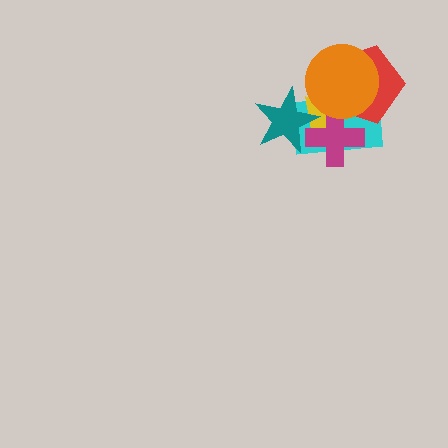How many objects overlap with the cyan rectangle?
5 objects overlap with the cyan rectangle.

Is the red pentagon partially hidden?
Yes, it is partially covered by another shape.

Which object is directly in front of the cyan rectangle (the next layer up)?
The yellow triangle is directly in front of the cyan rectangle.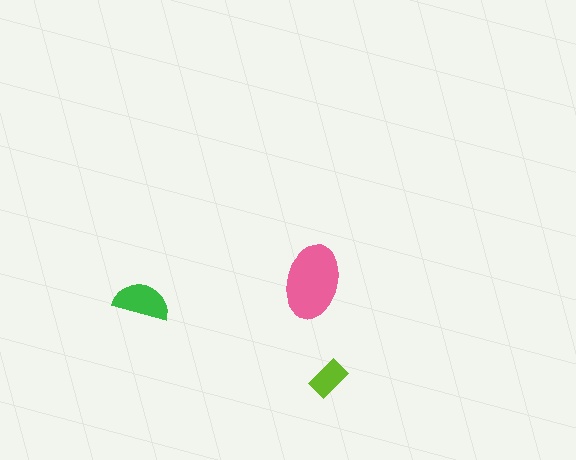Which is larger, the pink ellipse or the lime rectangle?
The pink ellipse.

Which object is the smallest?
The lime rectangle.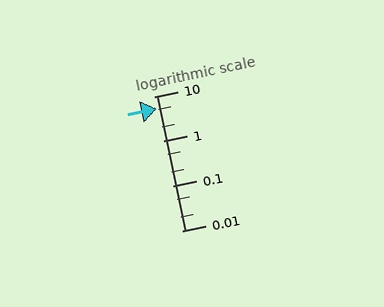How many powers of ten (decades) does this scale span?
The scale spans 3 decades, from 0.01 to 10.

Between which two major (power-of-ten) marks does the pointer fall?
The pointer is between 1 and 10.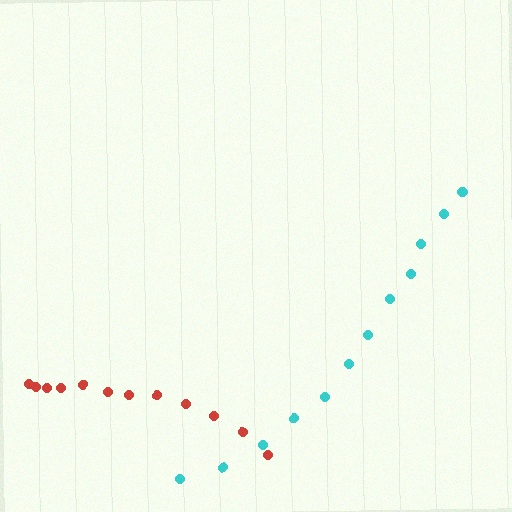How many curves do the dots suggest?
There are 2 distinct paths.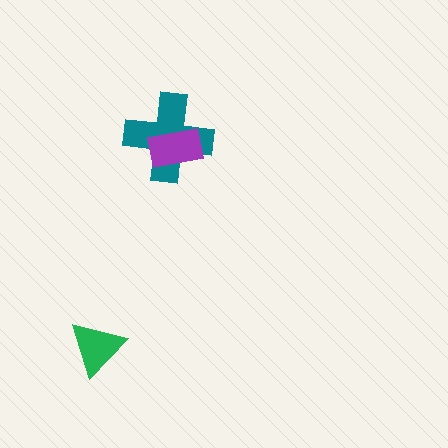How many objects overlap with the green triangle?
0 objects overlap with the green triangle.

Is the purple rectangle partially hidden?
No, no other shape covers it.